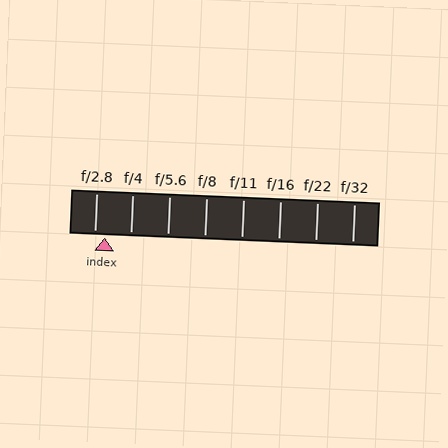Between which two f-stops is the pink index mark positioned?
The index mark is between f/2.8 and f/4.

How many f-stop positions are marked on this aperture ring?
There are 8 f-stop positions marked.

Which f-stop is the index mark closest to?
The index mark is closest to f/2.8.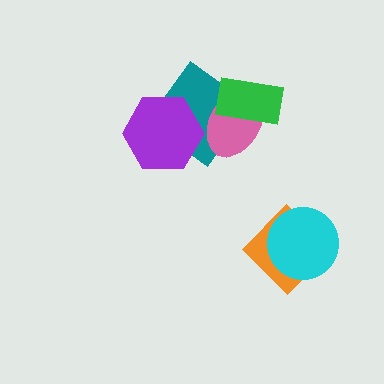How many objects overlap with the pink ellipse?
2 objects overlap with the pink ellipse.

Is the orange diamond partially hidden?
Yes, it is partially covered by another shape.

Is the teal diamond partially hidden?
Yes, it is partially covered by another shape.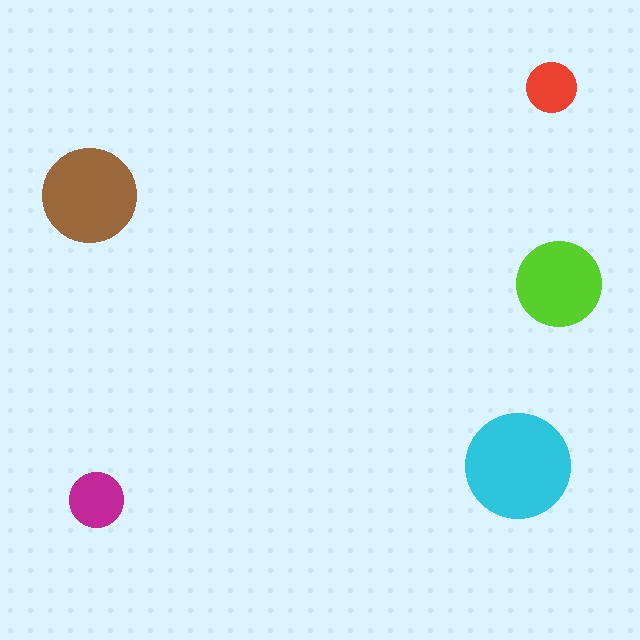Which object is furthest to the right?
The lime circle is rightmost.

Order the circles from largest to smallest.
the cyan one, the brown one, the lime one, the magenta one, the red one.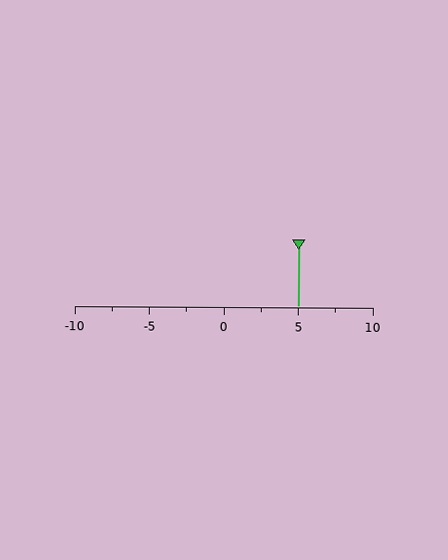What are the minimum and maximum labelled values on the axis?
The axis runs from -10 to 10.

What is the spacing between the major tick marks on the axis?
The major ticks are spaced 5 apart.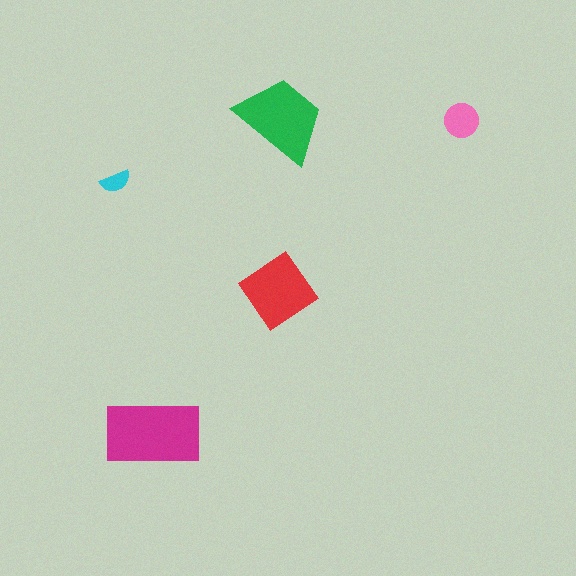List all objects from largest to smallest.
The magenta rectangle, the green trapezoid, the red diamond, the pink circle, the cyan semicircle.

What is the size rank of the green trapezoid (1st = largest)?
2nd.